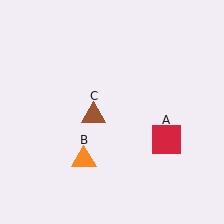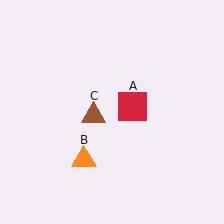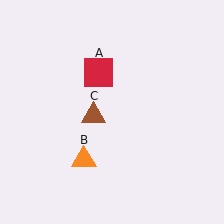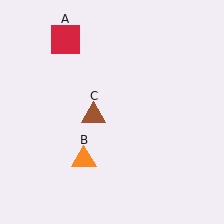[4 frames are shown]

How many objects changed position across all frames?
1 object changed position: red square (object A).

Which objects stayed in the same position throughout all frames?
Orange triangle (object B) and brown triangle (object C) remained stationary.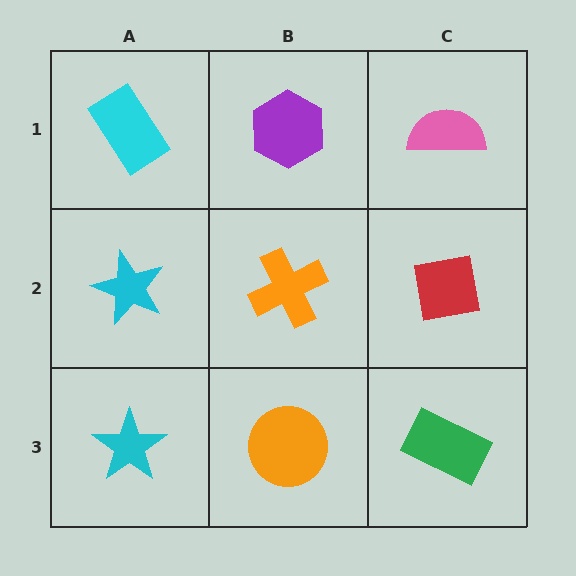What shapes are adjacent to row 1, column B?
An orange cross (row 2, column B), a cyan rectangle (row 1, column A), a pink semicircle (row 1, column C).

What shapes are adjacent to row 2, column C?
A pink semicircle (row 1, column C), a green rectangle (row 3, column C), an orange cross (row 2, column B).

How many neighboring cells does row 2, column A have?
3.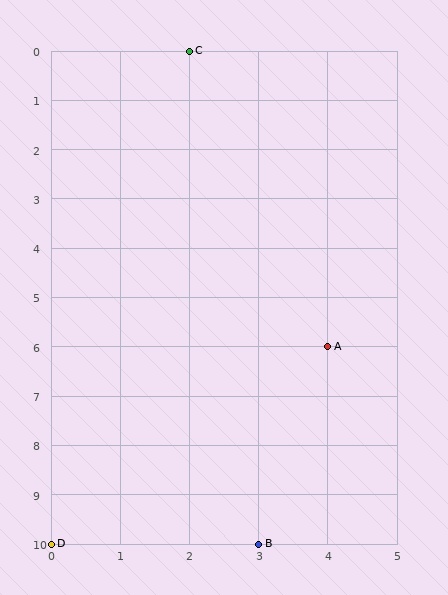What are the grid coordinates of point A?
Point A is at grid coordinates (4, 6).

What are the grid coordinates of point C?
Point C is at grid coordinates (2, 0).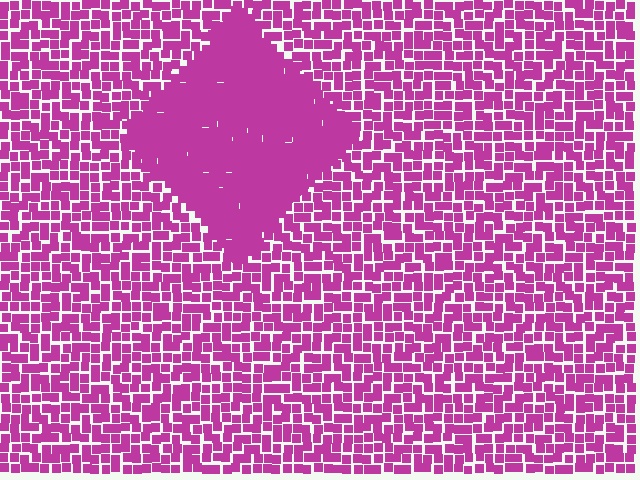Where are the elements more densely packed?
The elements are more densely packed inside the diamond boundary.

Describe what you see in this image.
The image contains small magenta elements arranged at two different densities. A diamond-shaped region is visible where the elements are more densely packed than the surrounding area.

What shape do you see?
I see a diamond.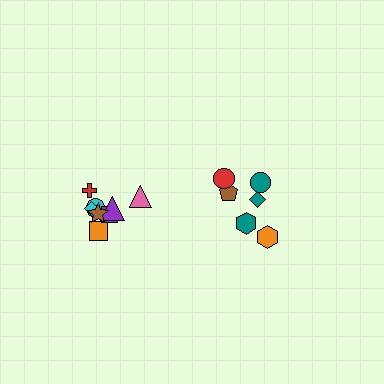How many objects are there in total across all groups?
There are 14 objects.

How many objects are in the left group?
There are 8 objects.